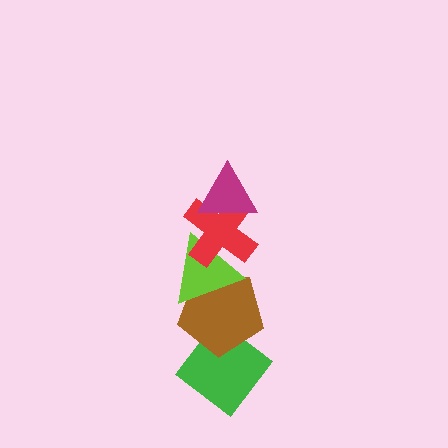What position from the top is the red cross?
The red cross is 2nd from the top.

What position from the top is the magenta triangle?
The magenta triangle is 1st from the top.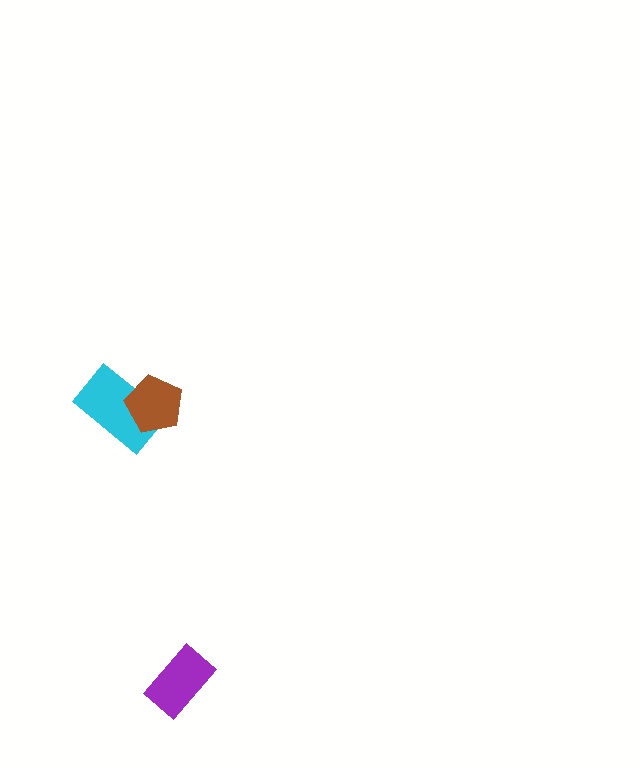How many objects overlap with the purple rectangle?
0 objects overlap with the purple rectangle.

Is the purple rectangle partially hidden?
No, no other shape covers it.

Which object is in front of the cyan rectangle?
The brown pentagon is in front of the cyan rectangle.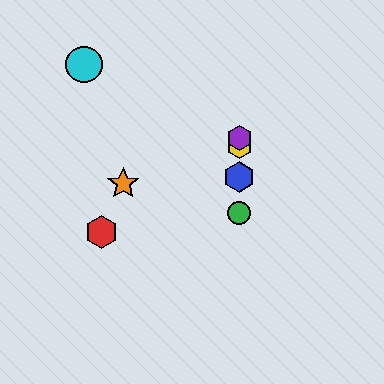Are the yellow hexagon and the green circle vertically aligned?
Yes, both are at x≈239.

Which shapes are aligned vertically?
The blue hexagon, the green circle, the yellow hexagon, the purple hexagon are aligned vertically.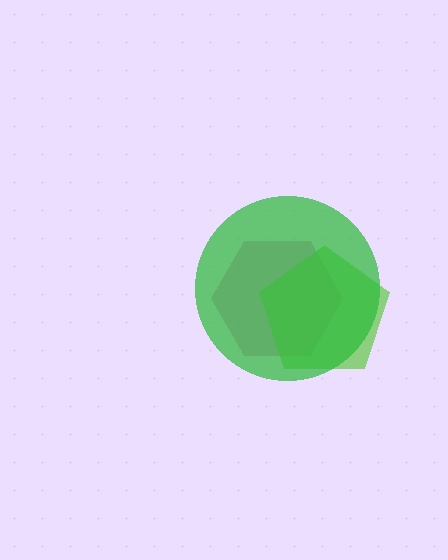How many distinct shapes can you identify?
There are 3 distinct shapes: a magenta hexagon, a lime pentagon, a green circle.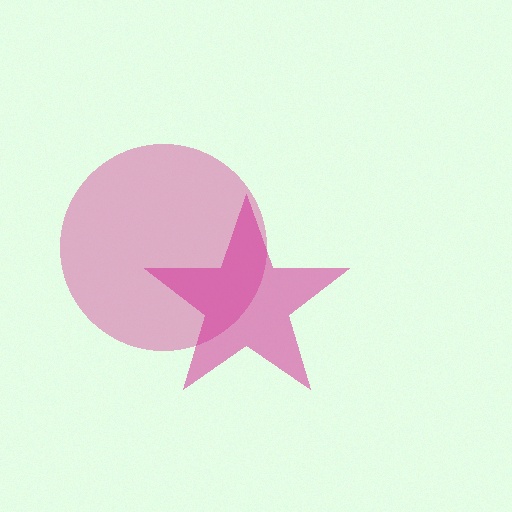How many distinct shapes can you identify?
There are 2 distinct shapes: a pink circle, a magenta star.